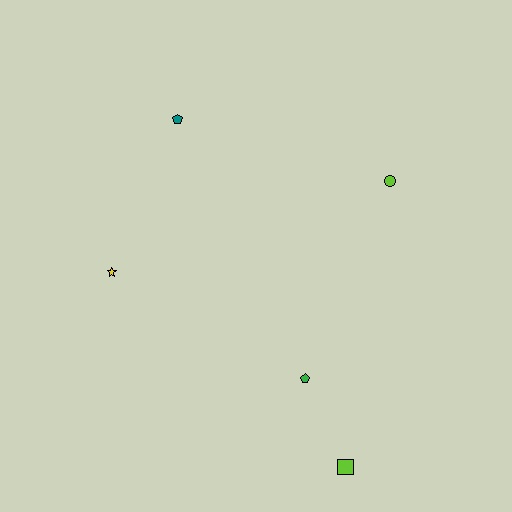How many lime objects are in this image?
There are 2 lime objects.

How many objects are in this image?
There are 5 objects.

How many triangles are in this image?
There are no triangles.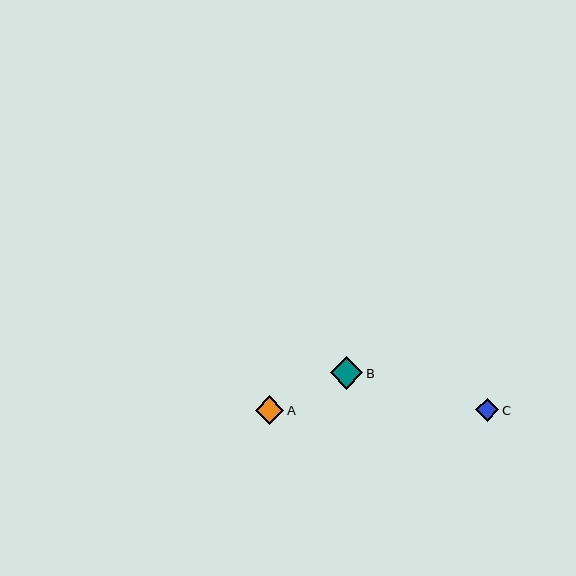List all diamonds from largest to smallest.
From largest to smallest: B, A, C.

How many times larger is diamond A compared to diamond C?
Diamond A is approximately 1.2 times the size of diamond C.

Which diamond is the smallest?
Diamond C is the smallest with a size of approximately 23 pixels.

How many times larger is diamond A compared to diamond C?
Diamond A is approximately 1.2 times the size of diamond C.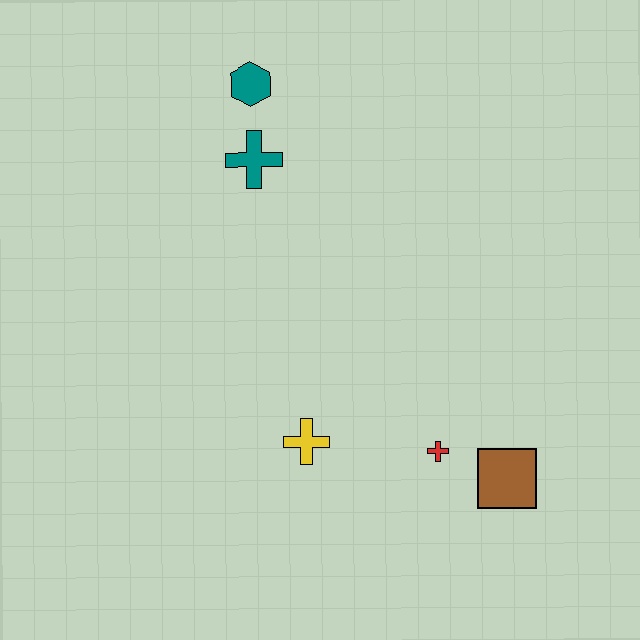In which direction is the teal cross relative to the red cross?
The teal cross is above the red cross.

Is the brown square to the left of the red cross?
No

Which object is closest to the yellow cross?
The red cross is closest to the yellow cross.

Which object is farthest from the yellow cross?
The teal hexagon is farthest from the yellow cross.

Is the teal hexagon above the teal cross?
Yes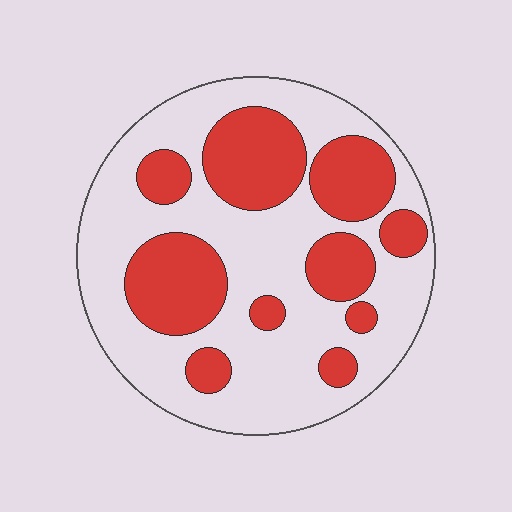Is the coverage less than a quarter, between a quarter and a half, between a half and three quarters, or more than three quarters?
Between a quarter and a half.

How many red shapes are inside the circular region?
10.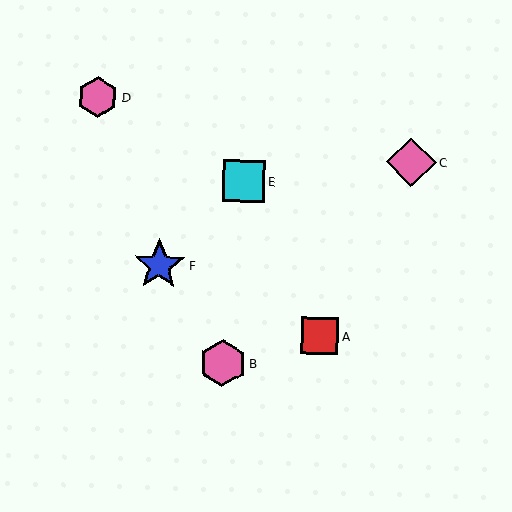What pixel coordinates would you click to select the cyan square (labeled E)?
Click at (244, 181) to select the cyan square E.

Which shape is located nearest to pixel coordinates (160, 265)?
The blue star (labeled F) at (159, 265) is nearest to that location.